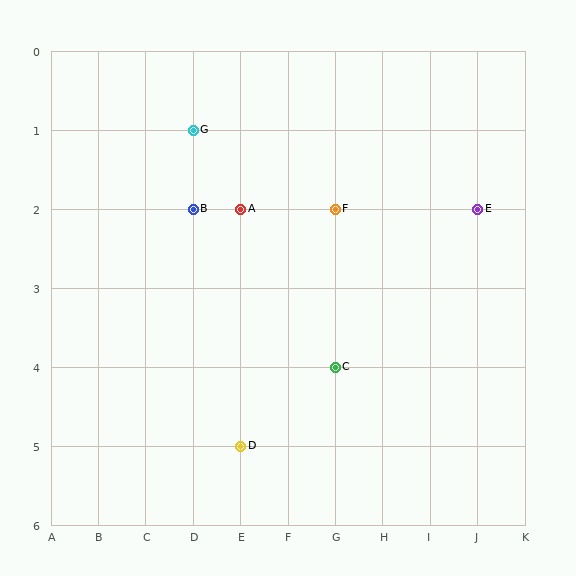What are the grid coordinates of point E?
Point E is at grid coordinates (J, 2).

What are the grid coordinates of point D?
Point D is at grid coordinates (E, 5).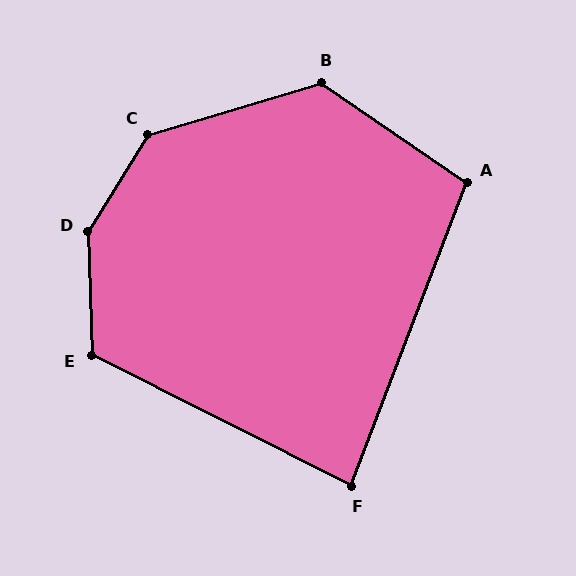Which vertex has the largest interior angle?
D, at approximately 147 degrees.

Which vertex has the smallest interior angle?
F, at approximately 84 degrees.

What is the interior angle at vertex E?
Approximately 118 degrees (obtuse).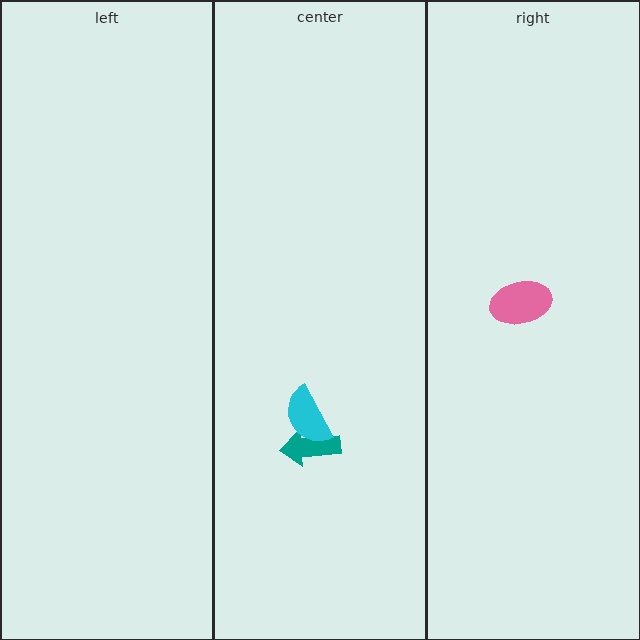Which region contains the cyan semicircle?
The center region.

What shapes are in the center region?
The teal arrow, the cyan semicircle.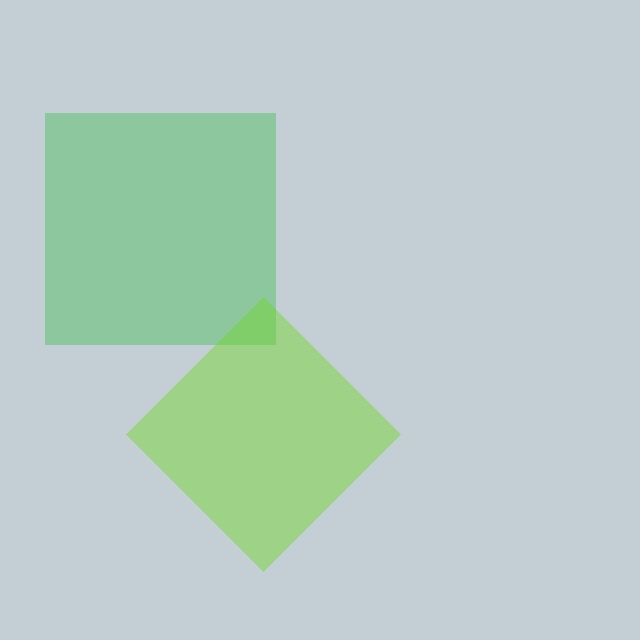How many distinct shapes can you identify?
There are 2 distinct shapes: a green square, a lime diamond.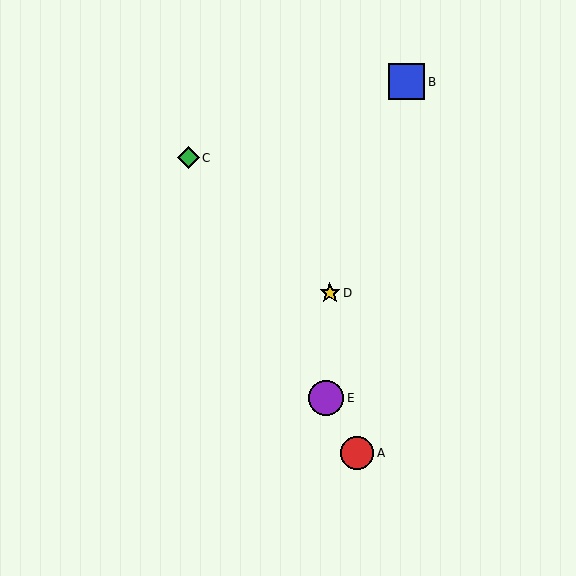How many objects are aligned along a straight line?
3 objects (A, C, E) are aligned along a straight line.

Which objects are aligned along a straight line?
Objects A, C, E are aligned along a straight line.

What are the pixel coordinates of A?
Object A is at (357, 453).